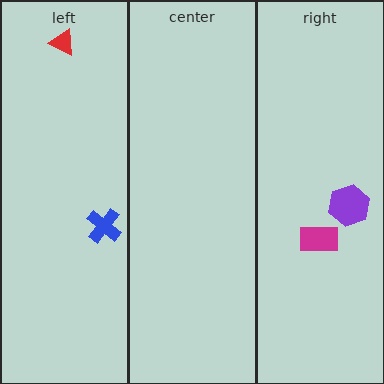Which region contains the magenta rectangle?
The right region.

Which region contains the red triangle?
The left region.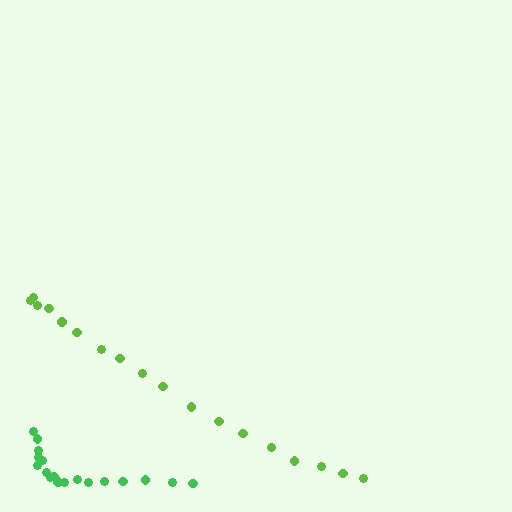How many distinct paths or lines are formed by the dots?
There are 2 distinct paths.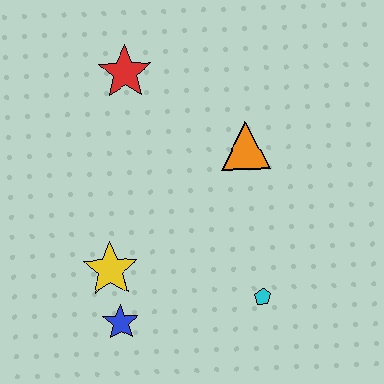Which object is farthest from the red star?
The cyan pentagon is farthest from the red star.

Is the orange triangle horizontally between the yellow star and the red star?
No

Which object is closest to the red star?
The orange triangle is closest to the red star.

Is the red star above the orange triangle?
Yes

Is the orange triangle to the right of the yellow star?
Yes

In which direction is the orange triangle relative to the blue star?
The orange triangle is above the blue star.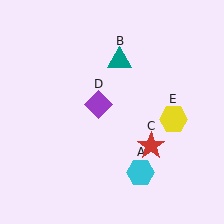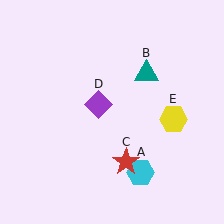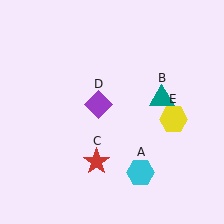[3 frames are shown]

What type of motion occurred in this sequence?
The teal triangle (object B), red star (object C) rotated clockwise around the center of the scene.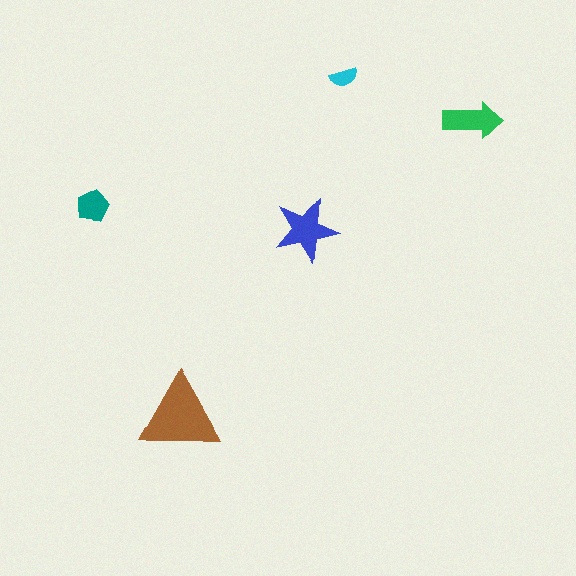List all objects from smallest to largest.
The cyan semicircle, the teal pentagon, the green arrow, the blue star, the brown triangle.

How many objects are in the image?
There are 5 objects in the image.